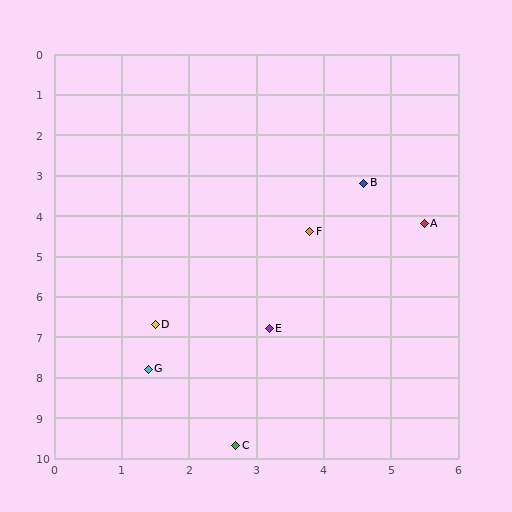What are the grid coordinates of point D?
Point D is at approximately (1.5, 6.7).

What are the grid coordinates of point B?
Point B is at approximately (4.6, 3.2).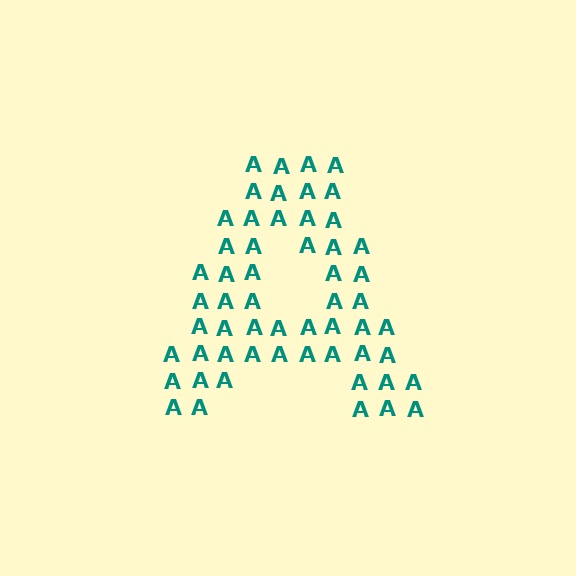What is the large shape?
The large shape is the letter A.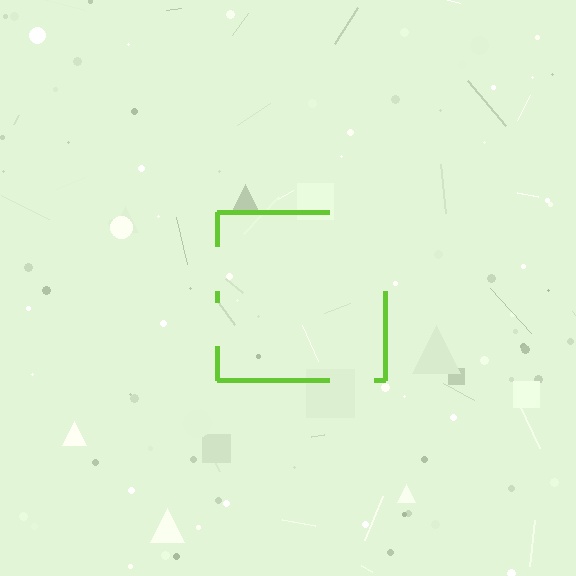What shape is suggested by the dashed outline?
The dashed outline suggests a square.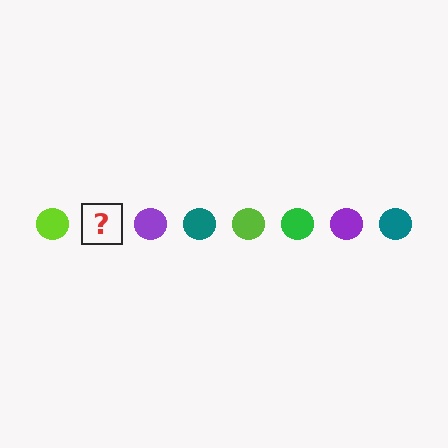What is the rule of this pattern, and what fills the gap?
The rule is that the pattern cycles through lime, green, purple, teal circles. The gap should be filled with a green circle.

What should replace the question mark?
The question mark should be replaced with a green circle.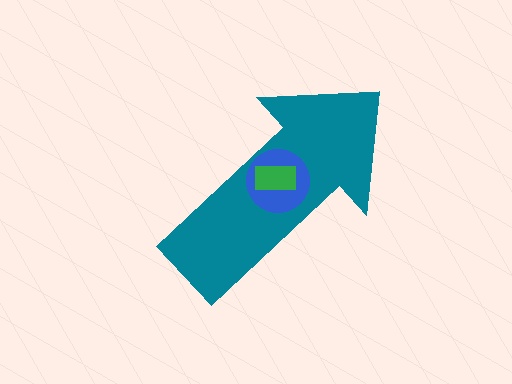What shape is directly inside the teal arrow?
The blue circle.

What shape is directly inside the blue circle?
The green rectangle.